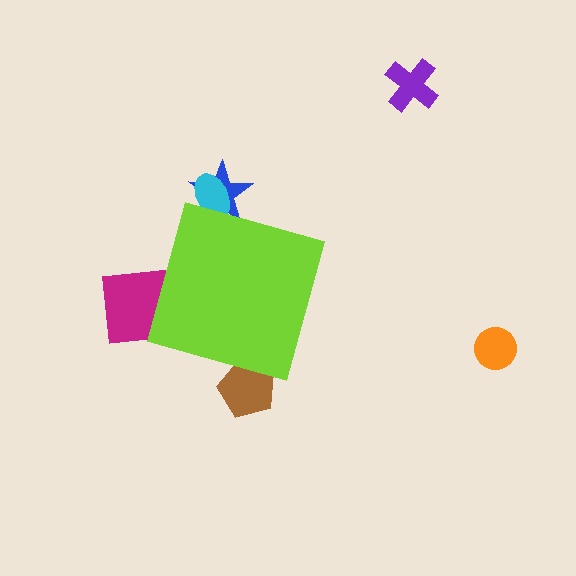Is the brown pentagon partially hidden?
Yes, the brown pentagon is partially hidden behind the lime diamond.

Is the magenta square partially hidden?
Yes, the magenta square is partially hidden behind the lime diamond.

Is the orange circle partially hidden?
No, the orange circle is fully visible.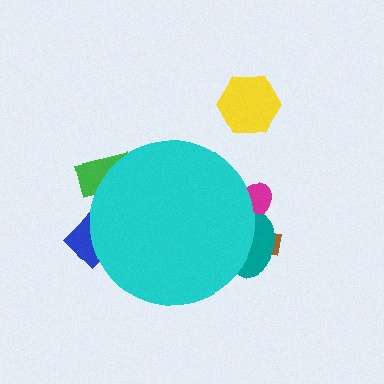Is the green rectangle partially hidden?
Yes, the green rectangle is partially hidden behind the cyan circle.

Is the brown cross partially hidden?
Yes, the brown cross is partially hidden behind the cyan circle.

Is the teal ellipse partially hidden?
Yes, the teal ellipse is partially hidden behind the cyan circle.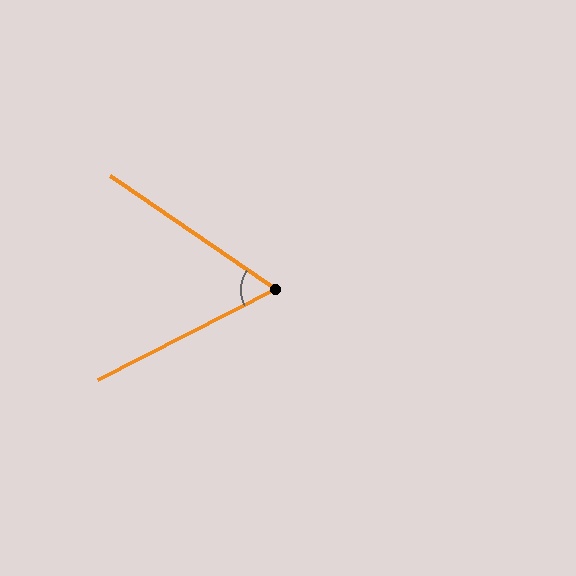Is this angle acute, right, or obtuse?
It is acute.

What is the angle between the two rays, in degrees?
Approximately 61 degrees.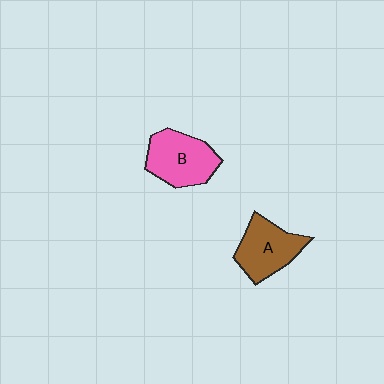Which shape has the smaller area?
Shape A (brown).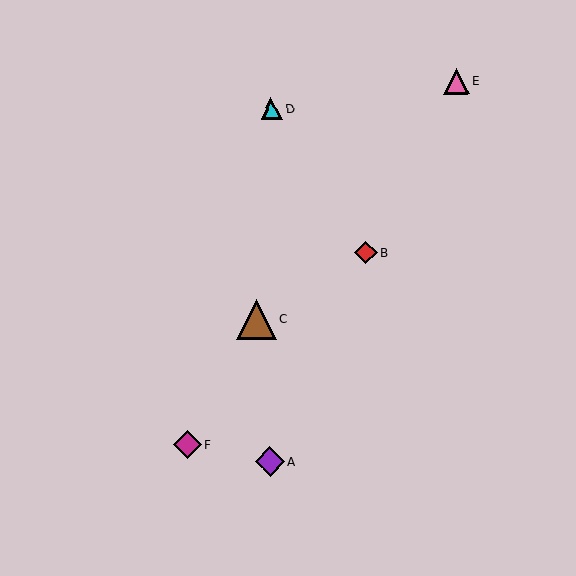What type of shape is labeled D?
Shape D is a cyan triangle.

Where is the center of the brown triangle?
The center of the brown triangle is at (256, 319).